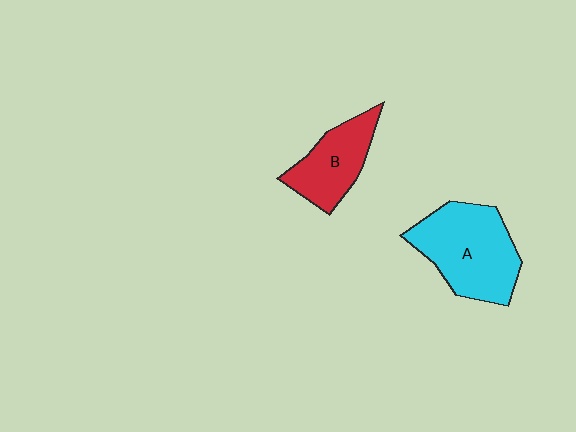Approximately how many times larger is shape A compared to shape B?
Approximately 1.6 times.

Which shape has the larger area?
Shape A (cyan).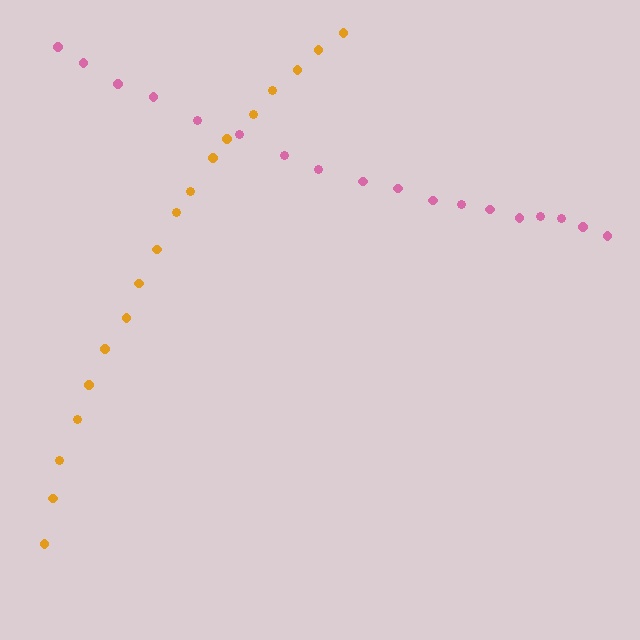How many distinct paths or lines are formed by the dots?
There are 2 distinct paths.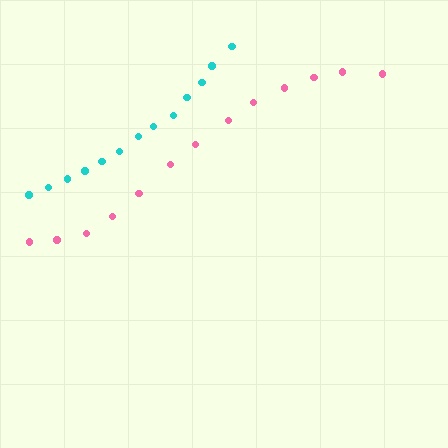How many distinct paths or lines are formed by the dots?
There are 2 distinct paths.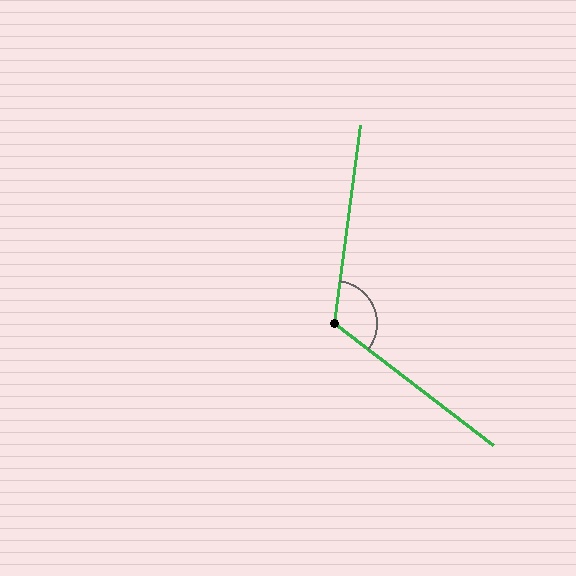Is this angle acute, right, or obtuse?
It is obtuse.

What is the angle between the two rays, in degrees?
Approximately 120 degrees.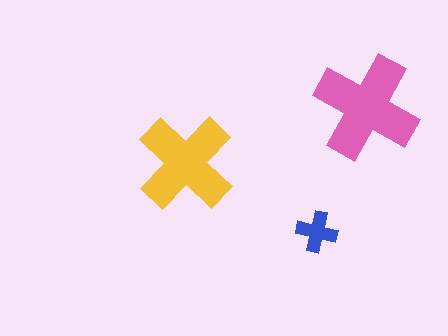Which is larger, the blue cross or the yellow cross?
The yellow one.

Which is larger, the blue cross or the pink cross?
The pink one.